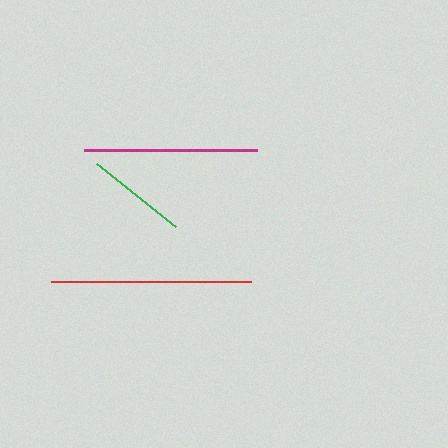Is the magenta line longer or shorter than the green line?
The magenta line is longer than the green line.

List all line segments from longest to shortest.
From longest to shortest: red, magenta, green.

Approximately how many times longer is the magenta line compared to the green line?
The magenta line is approximately 1.7 times the length of the green line.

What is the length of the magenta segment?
The magenta segment is approximately 173 pixels long.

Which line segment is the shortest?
The green line is the shortest at approximately 102 pixels.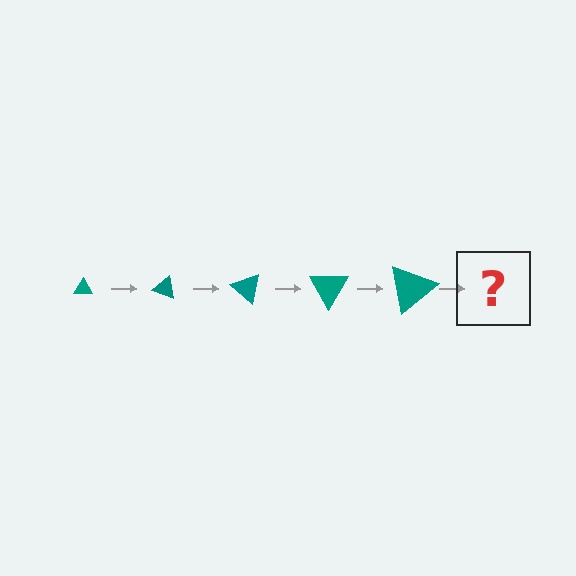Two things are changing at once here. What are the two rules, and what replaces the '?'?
The two rules are that the triangle grows larger each step and it rotates 20 degrees each step. The '?' should be a triangle, larger than the previous one and rotated 100 degrees from the start.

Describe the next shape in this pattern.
It should be a triangle, larger than the previous one and rotated 100 degrees from the start.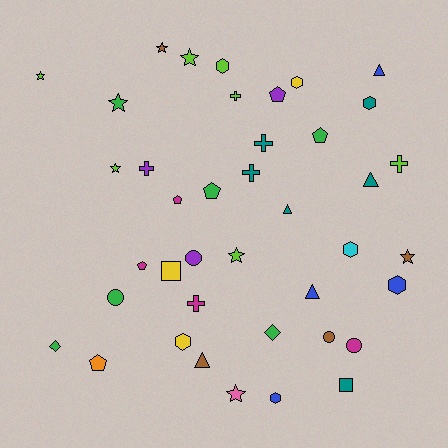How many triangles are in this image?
There are 5 triangles.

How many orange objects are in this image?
There is 1 orange object.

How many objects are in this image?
There are 40 objects.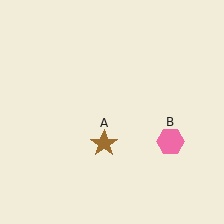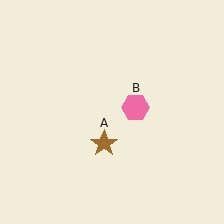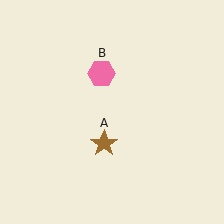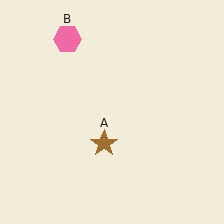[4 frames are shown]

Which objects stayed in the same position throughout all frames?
Brown star (object A) remained stationary.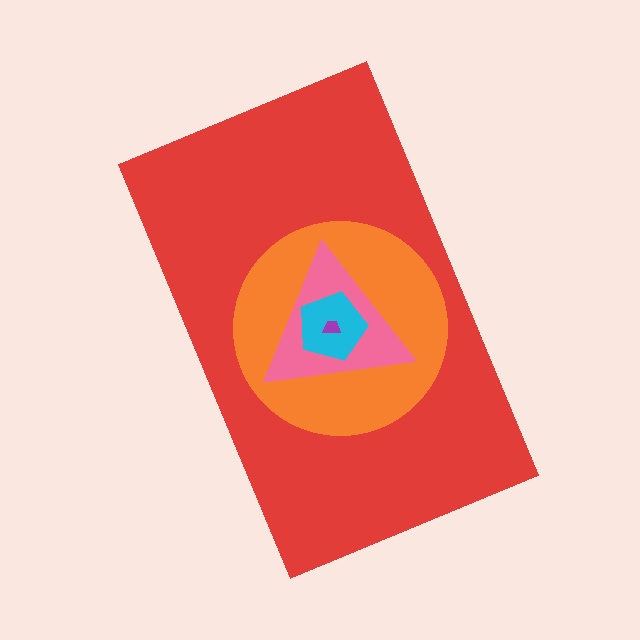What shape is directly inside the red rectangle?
The orange circle.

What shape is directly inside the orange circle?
The pink triangle.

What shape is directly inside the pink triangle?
The cyan pentagon.